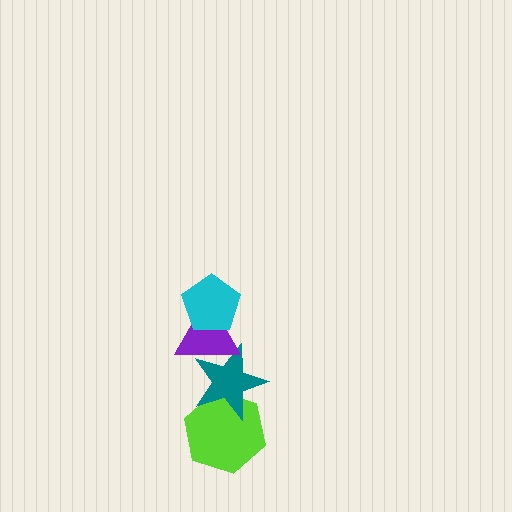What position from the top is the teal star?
The teal star is 3rd from the top.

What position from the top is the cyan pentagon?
The cyan pentagon is 1st from the top.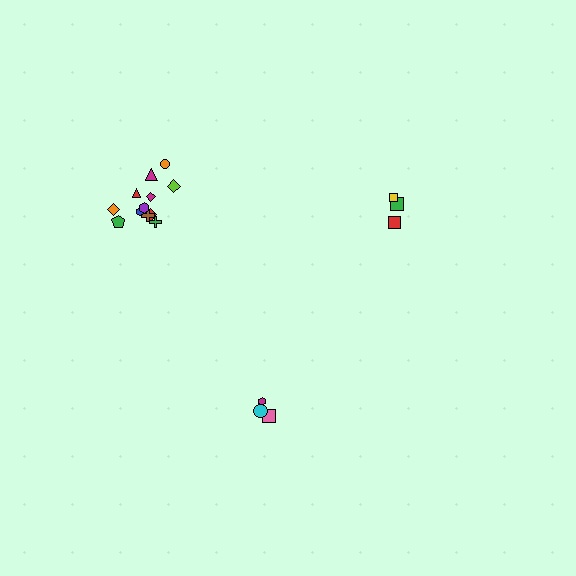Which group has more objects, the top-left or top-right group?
The top-left group.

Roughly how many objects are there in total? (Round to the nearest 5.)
Roughly 20 objects in total.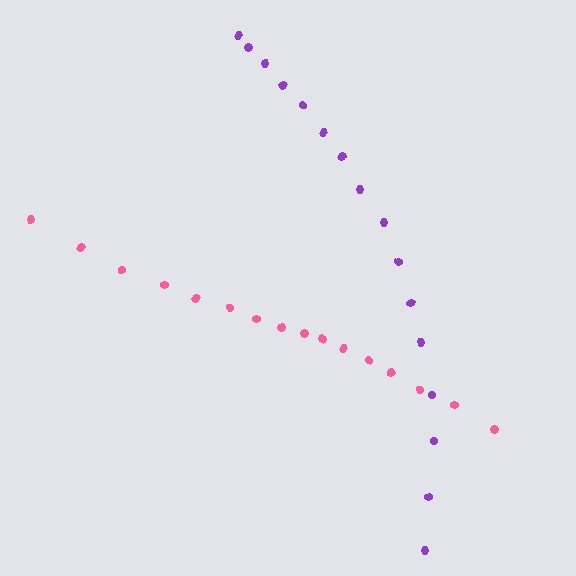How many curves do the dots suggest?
There are 2 distinct paths.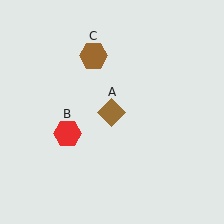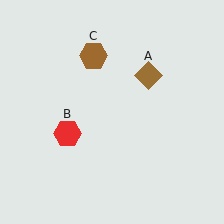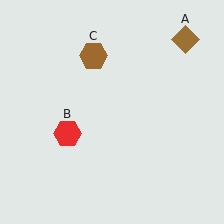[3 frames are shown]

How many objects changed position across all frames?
1 object changed position: brown diamond (object A).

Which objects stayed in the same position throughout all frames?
Red hexagon (object B) and brown hexagon (object C) remained stationary.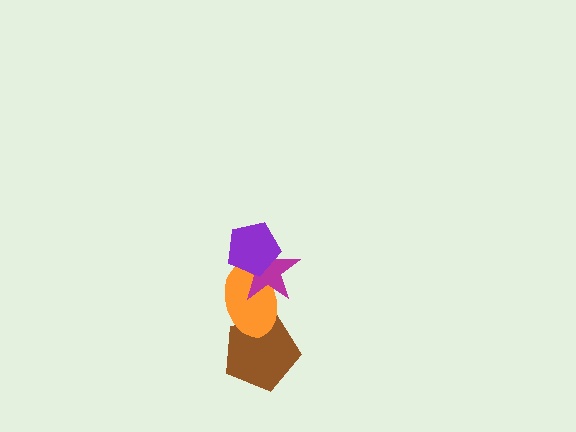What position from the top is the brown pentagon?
The brown pentagon is 4th from the top.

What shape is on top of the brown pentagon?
The orange ellipse is on top of the brown pentagon.